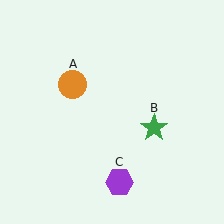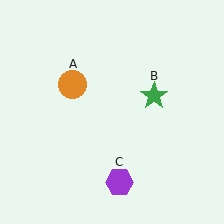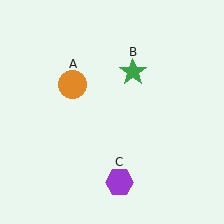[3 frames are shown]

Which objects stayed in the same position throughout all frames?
Orange circle (object A) and purple hexagon (object C) remained stationary.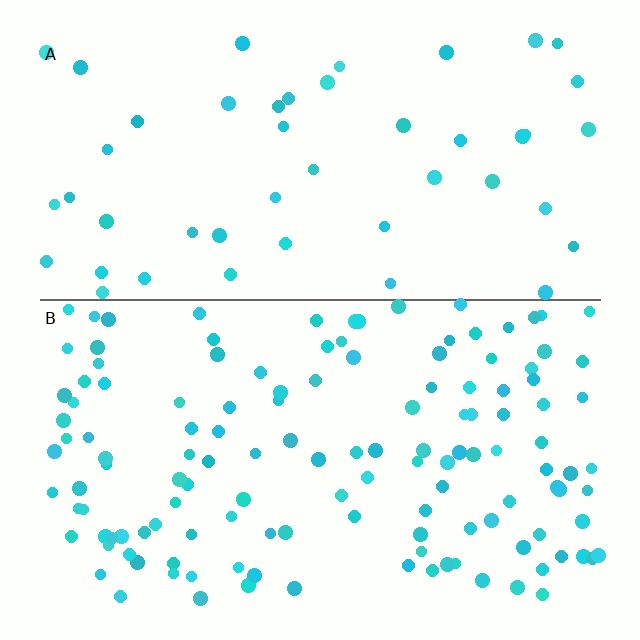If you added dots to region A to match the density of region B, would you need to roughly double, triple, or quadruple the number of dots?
Approximately triple.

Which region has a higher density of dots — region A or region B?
B (the bottom).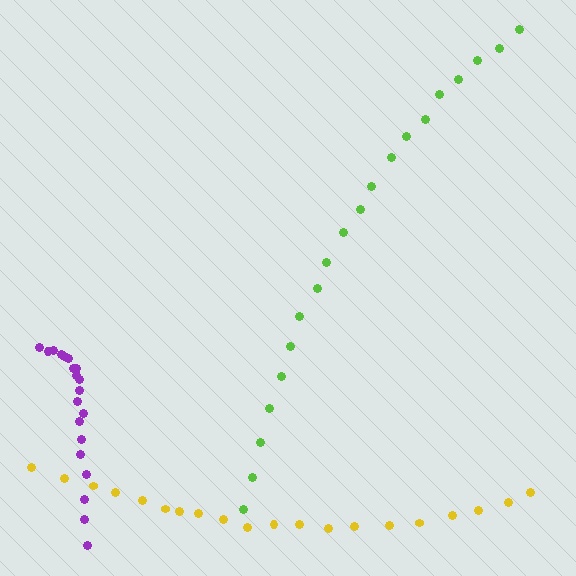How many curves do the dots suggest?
There are 3 distinct paths.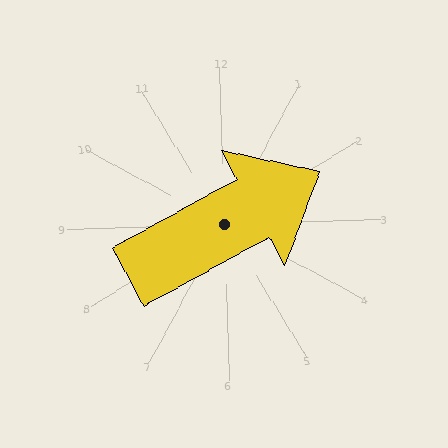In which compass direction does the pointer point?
Northeast.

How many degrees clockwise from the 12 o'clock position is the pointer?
Approximately 63 degrees.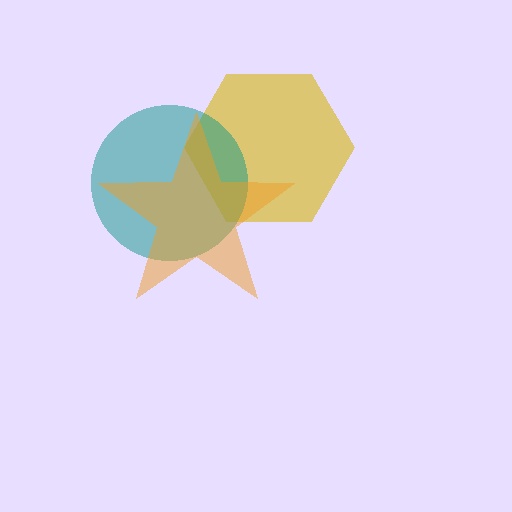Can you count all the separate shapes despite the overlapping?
Yes, there are 3 separate shapes.